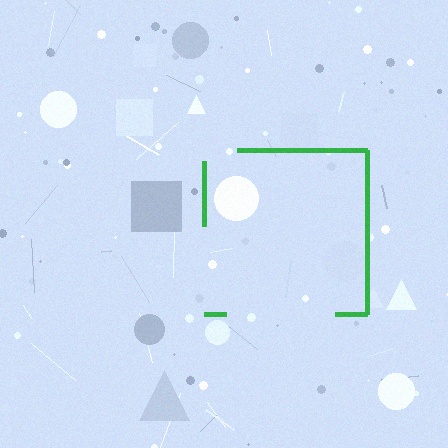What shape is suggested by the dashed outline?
The dashed outline suggests a square.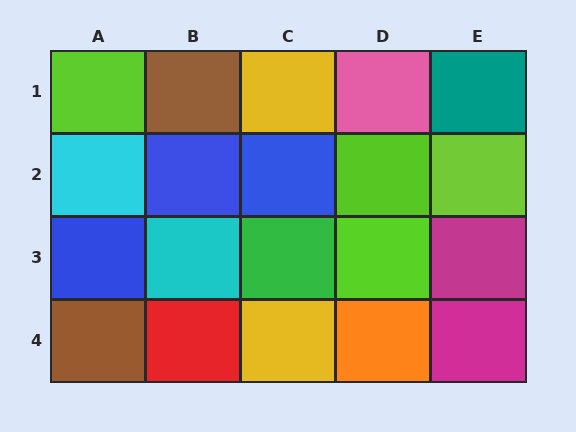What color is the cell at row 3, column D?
Lime.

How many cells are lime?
4 cells are lime.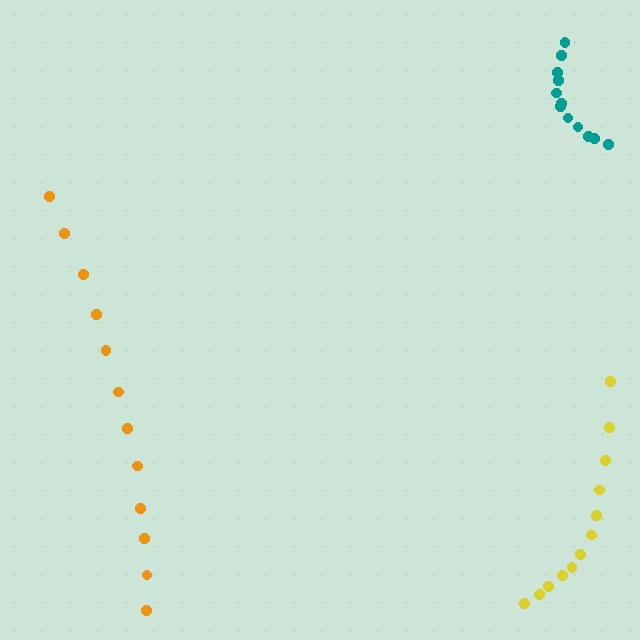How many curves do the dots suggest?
There are 3 distinct paths.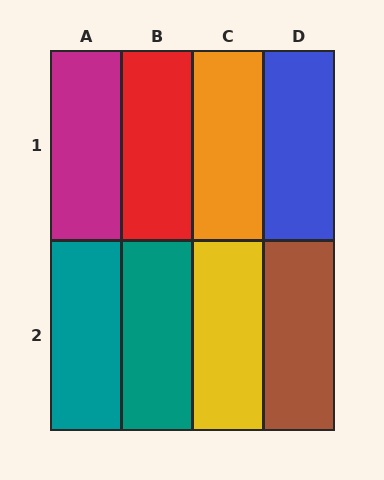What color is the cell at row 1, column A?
Magenta.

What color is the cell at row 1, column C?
Orange.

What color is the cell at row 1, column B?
Red.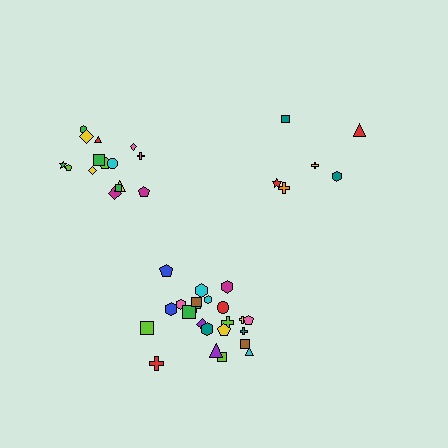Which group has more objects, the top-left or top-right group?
The top-left group.